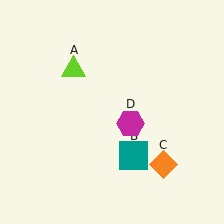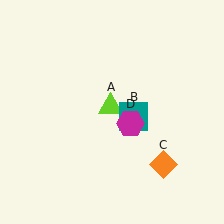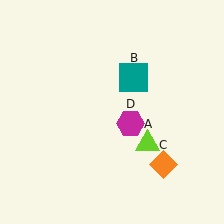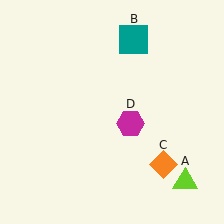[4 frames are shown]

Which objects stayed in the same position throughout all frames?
Orange diamond (object C) and magenta hexagon (object D) remained stationary.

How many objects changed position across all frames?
2 objects changed position: lime triangle (object A), teal square (object B).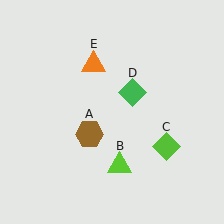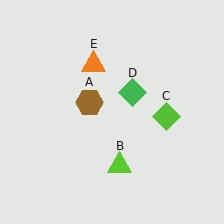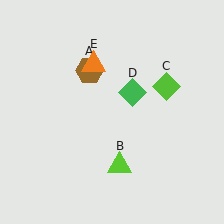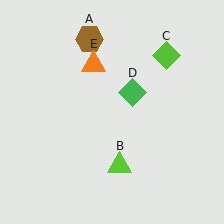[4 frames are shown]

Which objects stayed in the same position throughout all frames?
Lime triangle (object B) and green diamond (object D) and orange triangle (object E) remained stationary.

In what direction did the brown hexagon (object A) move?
The brown hexagon (object A) moved up.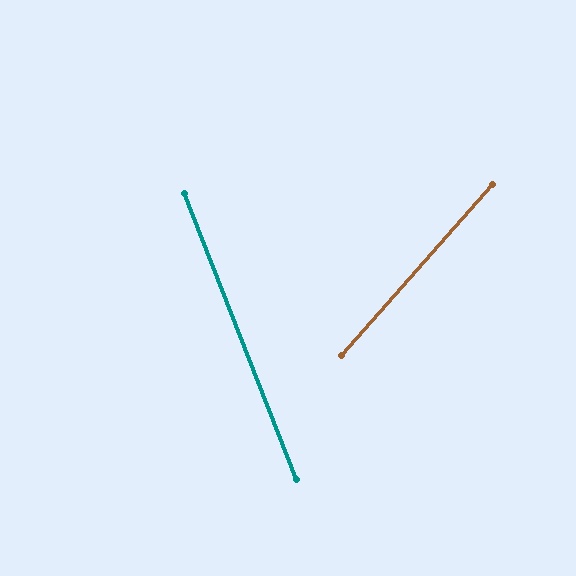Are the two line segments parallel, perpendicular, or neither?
Neither parallel nor perpendicular — they differ by about 63°.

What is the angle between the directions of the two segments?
Approximately 63 degrees.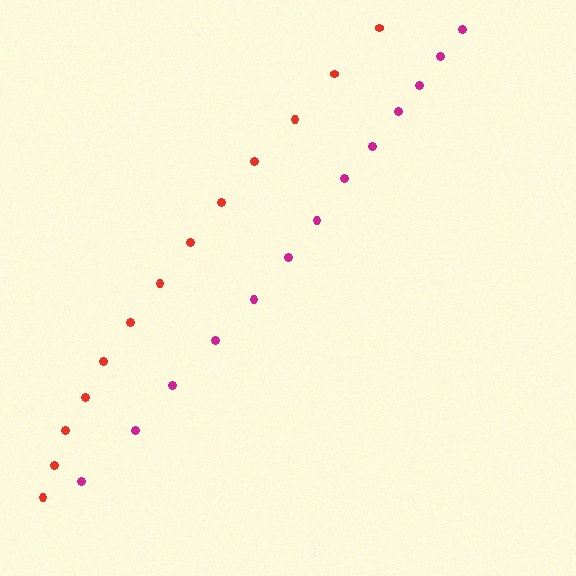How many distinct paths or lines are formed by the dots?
There are 2 distinct paths.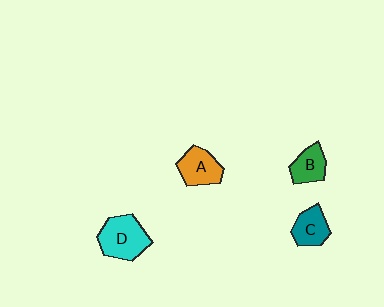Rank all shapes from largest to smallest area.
From largest to smallest: D (cyan), A (orange), C (teal), B (green).